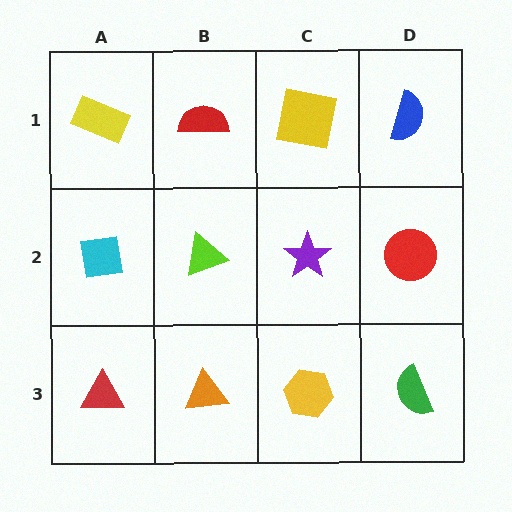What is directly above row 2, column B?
A red semicircle.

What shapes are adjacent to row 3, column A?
A cyan square (row 2, column A), an orange triangle (row 3, column B).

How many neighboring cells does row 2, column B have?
4.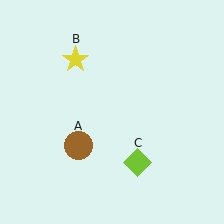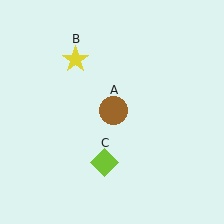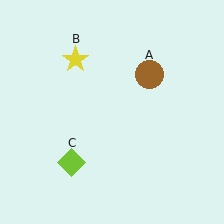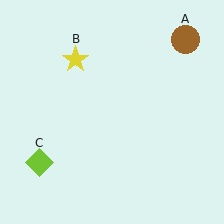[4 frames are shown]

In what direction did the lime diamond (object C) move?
The lime diamond (object C) moved left.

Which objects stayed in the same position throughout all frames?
Yellow star (object B) remained stationary.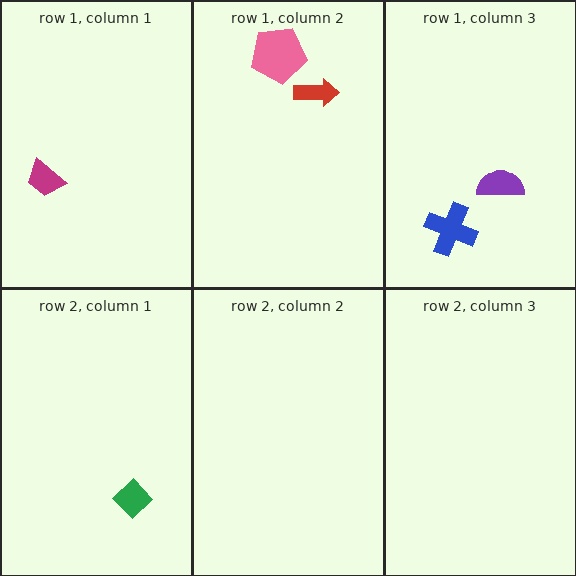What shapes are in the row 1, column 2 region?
The pink pentagon, the red arrow.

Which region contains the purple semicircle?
The row 1, column 3 region.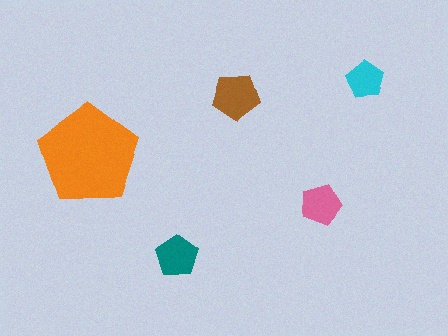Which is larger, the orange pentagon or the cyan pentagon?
The orange one.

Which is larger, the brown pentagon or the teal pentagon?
The brown one.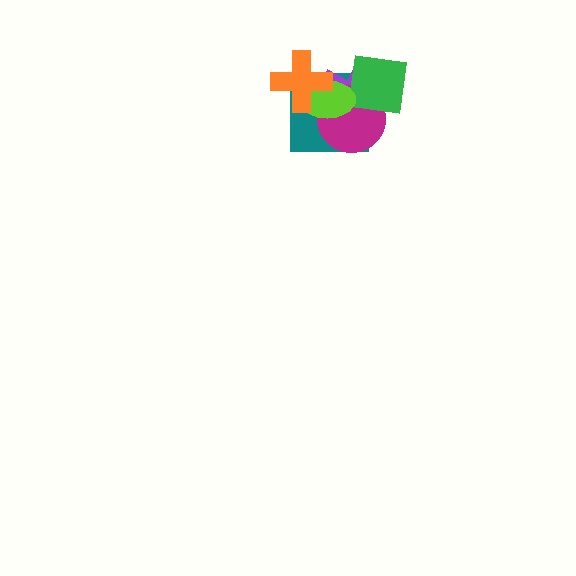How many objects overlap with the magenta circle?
4 objects overlap with the magenta circle.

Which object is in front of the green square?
The lime ellipse is in front of the green square.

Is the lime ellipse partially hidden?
Yes, it is partially covered by another shape.